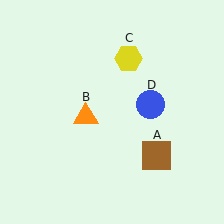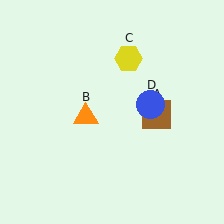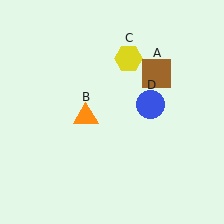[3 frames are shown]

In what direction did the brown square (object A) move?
The brown square (object A) moved up.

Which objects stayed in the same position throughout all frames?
Orange triangle (object B) and yellow hexagon (object C) and blue circle (object D) remained stationary.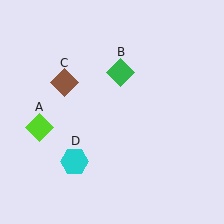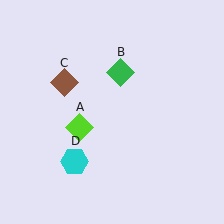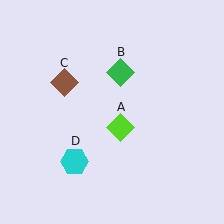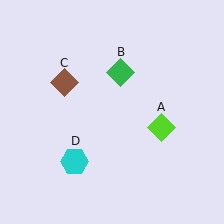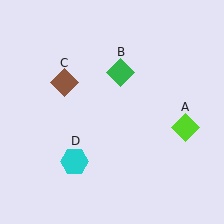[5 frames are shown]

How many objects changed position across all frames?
1 object changed position: lime diamond (object A).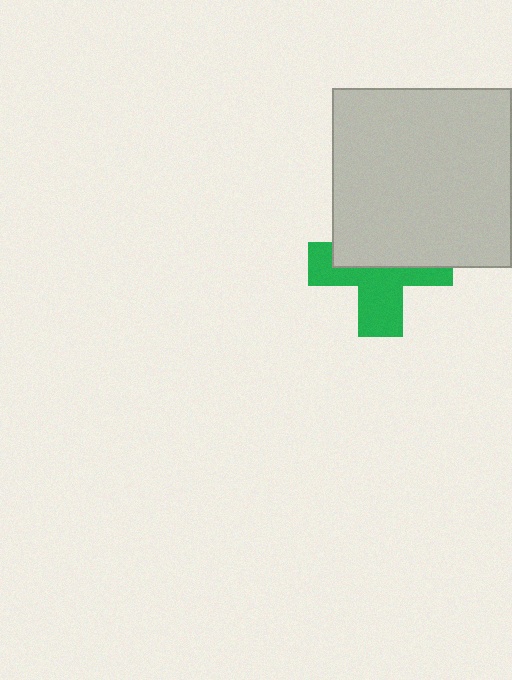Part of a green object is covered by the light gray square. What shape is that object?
It is a cross.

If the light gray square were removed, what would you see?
You would see the complete green cross.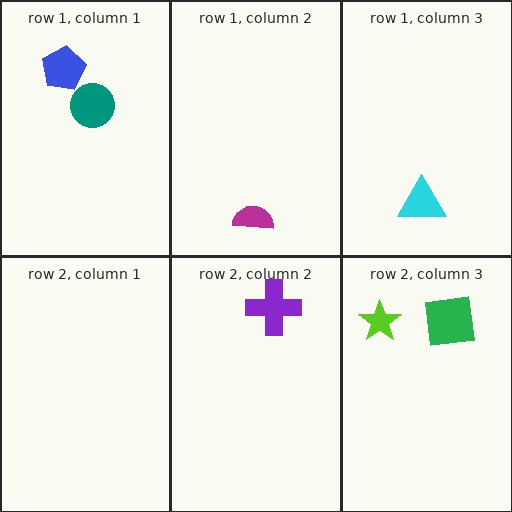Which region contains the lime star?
The row 2, column 3 region.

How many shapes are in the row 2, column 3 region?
2.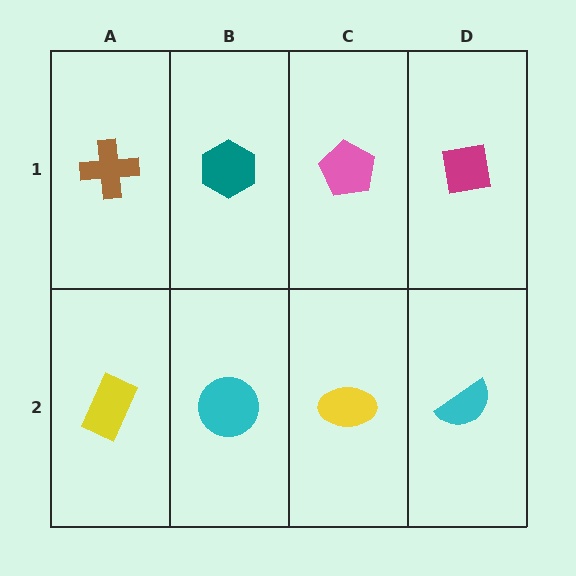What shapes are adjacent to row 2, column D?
A magenta square (row 1, column D), a yellow ellipse (row 2, column C).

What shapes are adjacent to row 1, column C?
A yellow ellipse (row 2, column C), a teal hexagon (row 1, column B), a magenta square (row 1, column D).